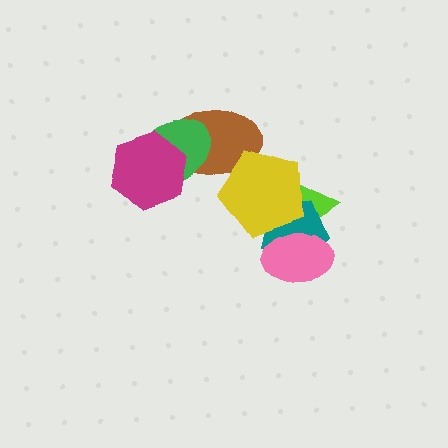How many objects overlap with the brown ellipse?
3 objects overlap with the brown ellipse.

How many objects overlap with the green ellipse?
2 objects overlap with the green ellipse.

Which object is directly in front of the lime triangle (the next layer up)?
The teal pentagon is directly in front of the lime triangle.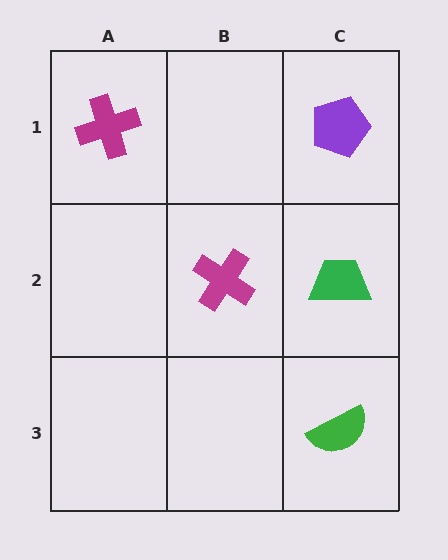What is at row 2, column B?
A magenta cross.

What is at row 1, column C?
A purple pentagon.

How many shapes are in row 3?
1 shape.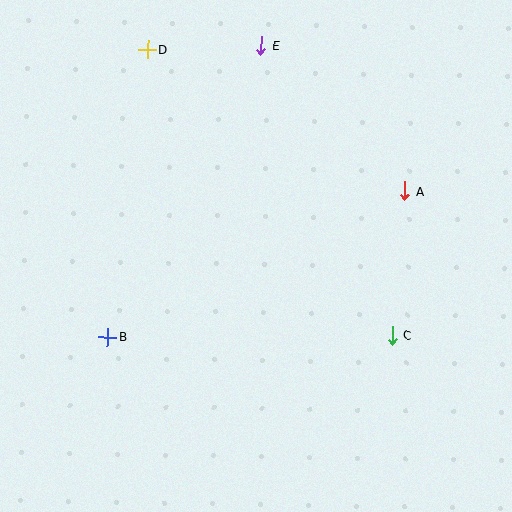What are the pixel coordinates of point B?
Point B is at (107, 337).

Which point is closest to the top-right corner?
Point A is closest to the top-right corner.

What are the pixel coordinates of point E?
Point E is at (261, 46).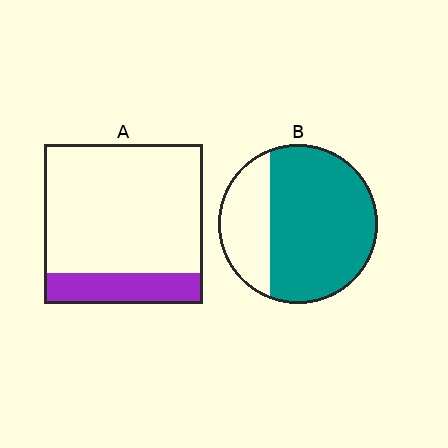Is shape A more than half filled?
No.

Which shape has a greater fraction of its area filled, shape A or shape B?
Shape B.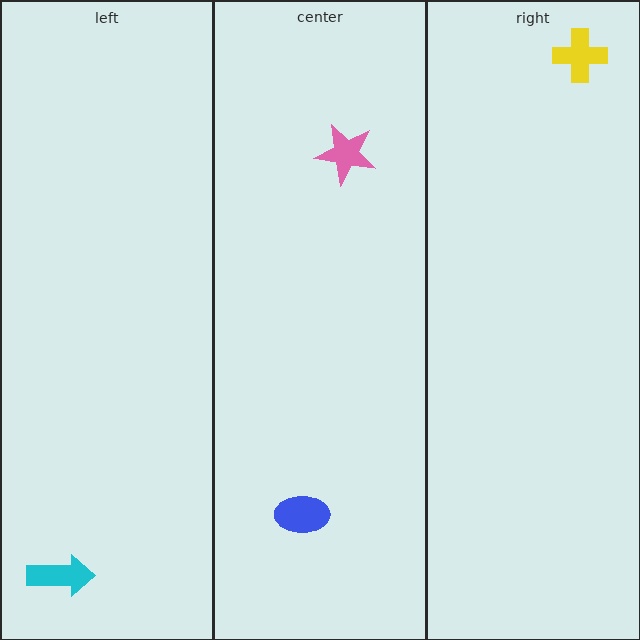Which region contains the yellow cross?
The right region.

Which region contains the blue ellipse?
The center region.